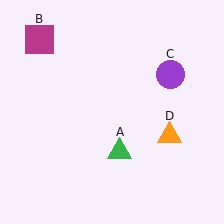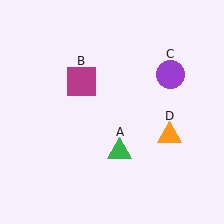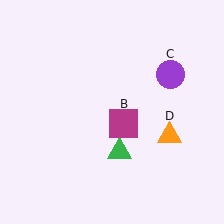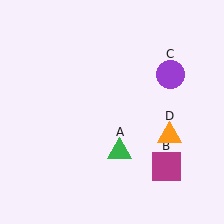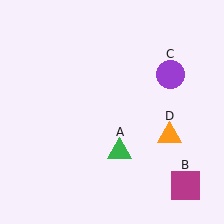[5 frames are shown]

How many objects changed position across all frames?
1 object changed position: magenta square (object B).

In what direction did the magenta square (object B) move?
The magenta square (object B) moved down and to the right.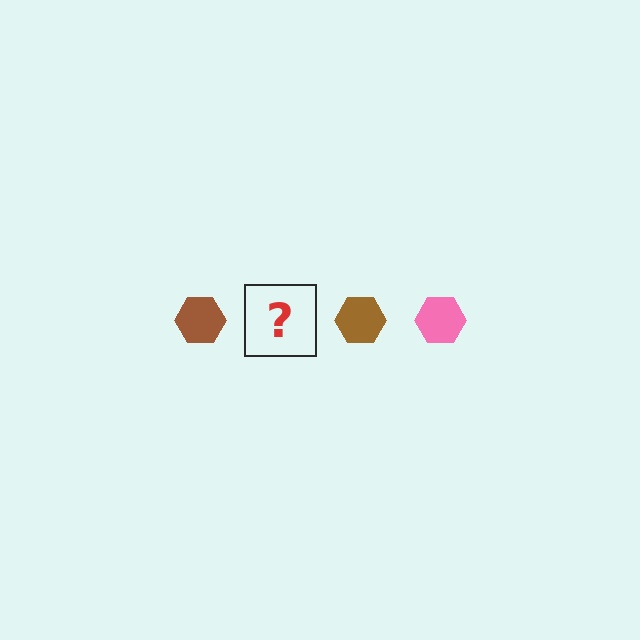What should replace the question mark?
The question mark should be replaced with a pink hexagon.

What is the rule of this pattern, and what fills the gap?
The rule is that the pattern cycles through brown, pink hexagons. The gap should be filled with a pink hexagon.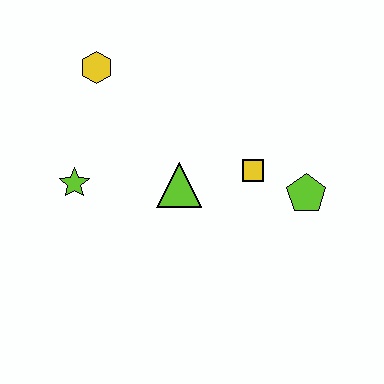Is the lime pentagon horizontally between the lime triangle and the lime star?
No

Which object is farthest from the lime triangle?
The yellow hexagon is farthest from the lime triangle.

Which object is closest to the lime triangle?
The yellow square is closest to the lime triangle.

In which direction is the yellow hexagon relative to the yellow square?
The yellow hexagon is to the left of the yellow square.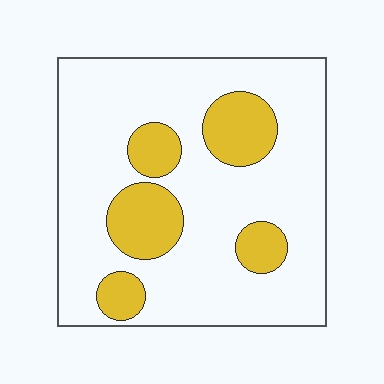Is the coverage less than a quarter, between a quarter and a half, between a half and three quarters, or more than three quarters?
Less than a quarter.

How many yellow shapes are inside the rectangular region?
5.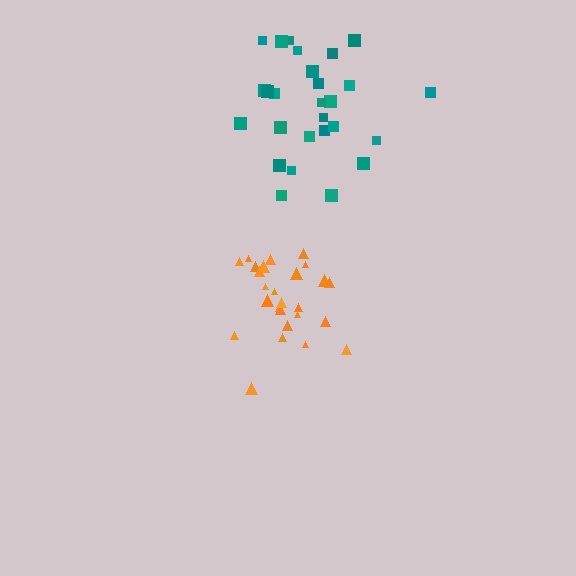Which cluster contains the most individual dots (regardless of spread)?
Teal (27).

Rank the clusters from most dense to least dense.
orange, teal.